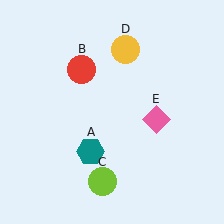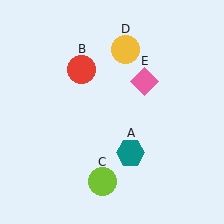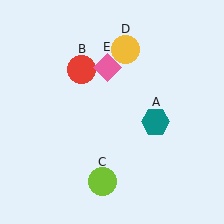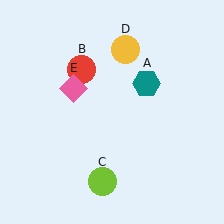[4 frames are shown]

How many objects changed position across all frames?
2 objects changed position: teal hexagon (object A), pink diamond (object E).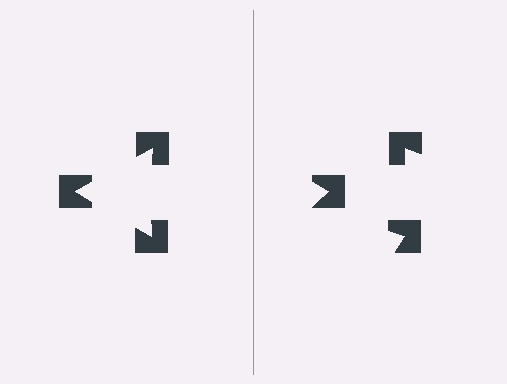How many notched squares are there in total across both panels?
6 — 3 on each side.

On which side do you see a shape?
An illusory triangle appears on the left side. On the right side the wedge cuts are rotated, so no coherent shape forms.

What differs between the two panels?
The notched squares are positioned identically on both sides; only the wedge orientations differ. On the left they align to a triangle; on the right they are misaligned.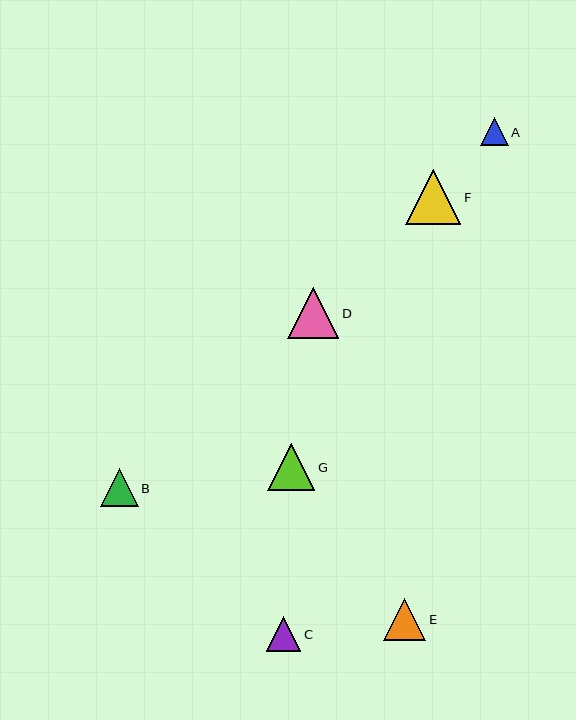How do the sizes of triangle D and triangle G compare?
Triangle D and triangle G are approximately the same size.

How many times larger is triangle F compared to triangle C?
Triangle F is approximately 1.6 times the size of triangle C.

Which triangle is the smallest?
Triangle A is the smallest with a size of approximately 28 pixels.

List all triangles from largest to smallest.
From largest to smallest: F, D, G, E, B, C, A.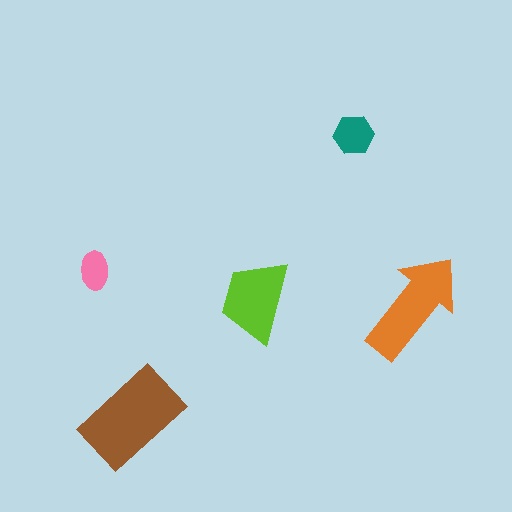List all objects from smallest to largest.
The pink ellipse, the teal hexagon, the lime trapezoid, the orange arrow, the brown rectangle.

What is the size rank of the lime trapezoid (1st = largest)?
3rd.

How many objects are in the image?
There are 5 objects in the image.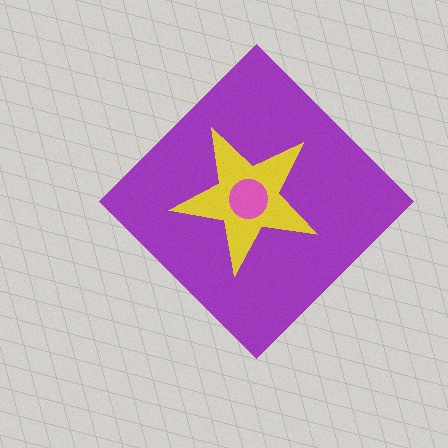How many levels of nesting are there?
3.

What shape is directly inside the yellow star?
The pink circle.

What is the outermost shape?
The purple diamond.